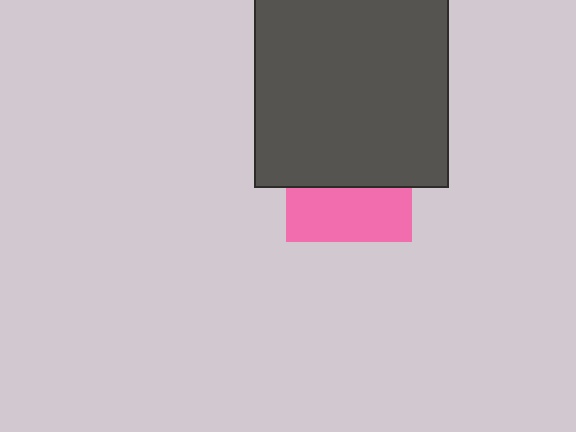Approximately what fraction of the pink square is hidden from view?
Roughly 57% of the pink square is hidden behind the dark gray square.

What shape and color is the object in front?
The object in front is a dark gray square.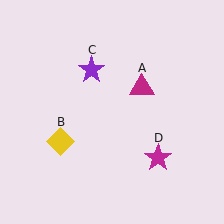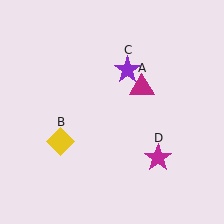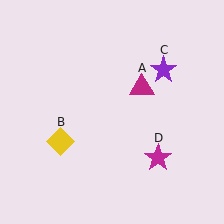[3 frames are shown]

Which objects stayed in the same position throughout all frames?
Magenta triangle (object A) and yellow diamond (object B) and magenta star (object D) remained stationary.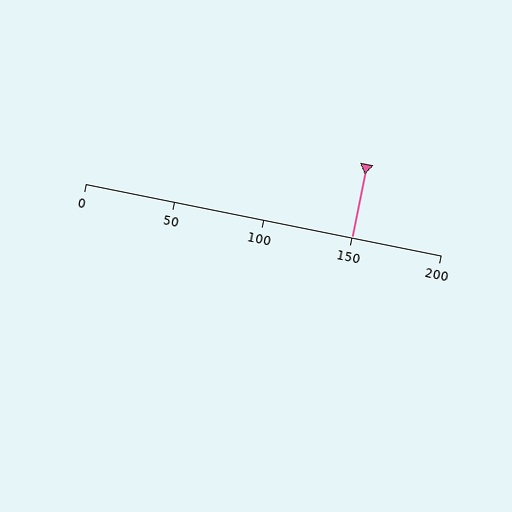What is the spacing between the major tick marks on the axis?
The major ticks are spaced 50 apart.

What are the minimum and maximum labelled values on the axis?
The axis runs from 0 to 200.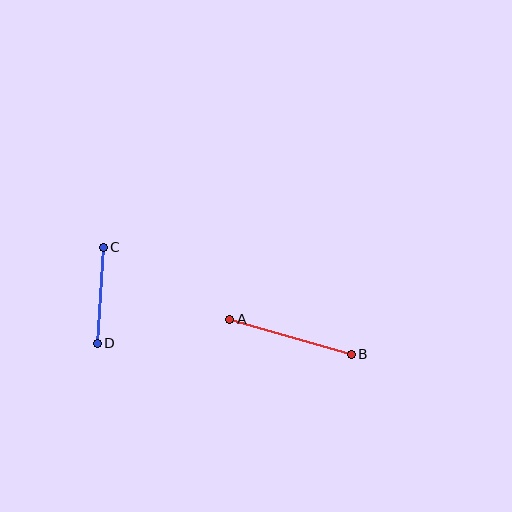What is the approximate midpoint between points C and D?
The midpoint is at approximately (100, 295) pixels.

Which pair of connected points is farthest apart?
Points A and B are farthest apart.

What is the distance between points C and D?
The distance is approximately 96 pixels.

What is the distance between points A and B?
The distance is approximately 126 pixels.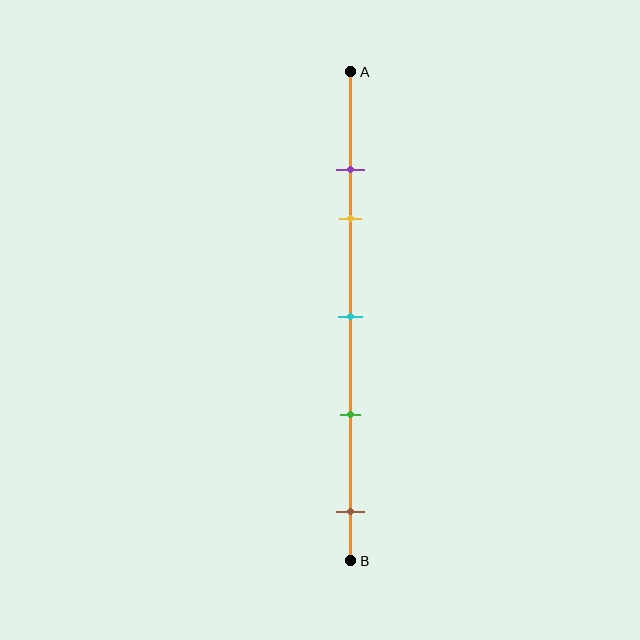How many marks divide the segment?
There are 5 marks dividing the segment.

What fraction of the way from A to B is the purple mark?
The purple mark is approximately 20% (0.2) of the way from A to B.